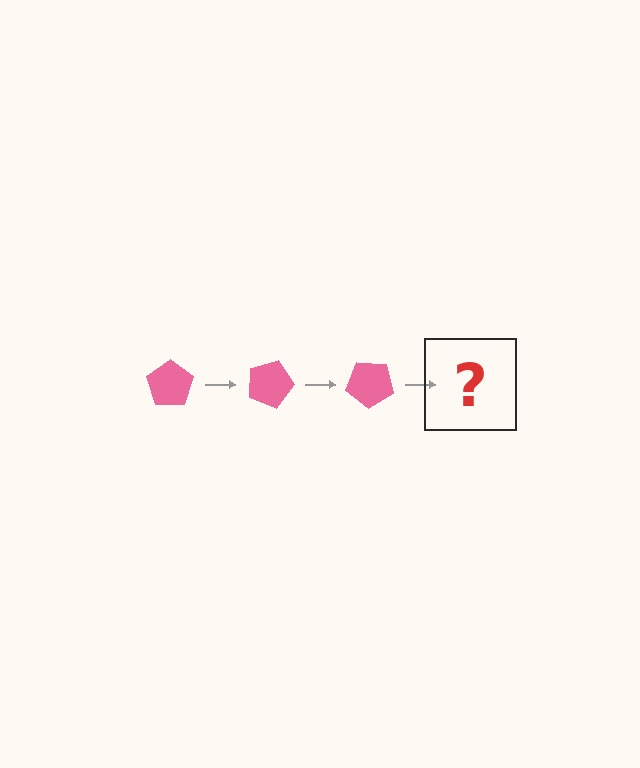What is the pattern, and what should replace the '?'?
The pattern is that the pentagon rotates 20 degrees each step. The '?' should be a pink pentagon rotated 60 degrees.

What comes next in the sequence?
The next element should be a pink pentagon rotated 60 degrees.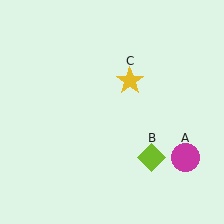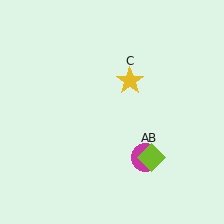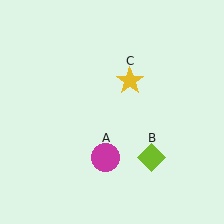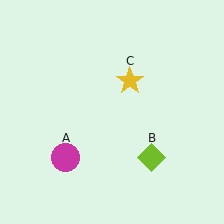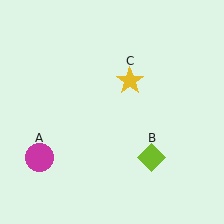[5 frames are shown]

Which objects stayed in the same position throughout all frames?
Lime diamond (object B) and yellow star (object C) remained stationary.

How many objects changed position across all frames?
1 object changed position: magenta circle (object A).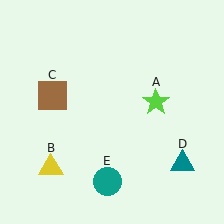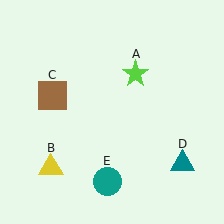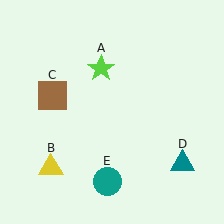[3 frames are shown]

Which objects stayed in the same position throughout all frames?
Yellow triangle (object B) and brown square (object C) and teal triangle (object D) and teal circle (object E) remained stationary.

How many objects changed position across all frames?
1 object changed position: lime star (object A).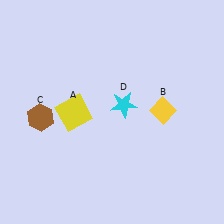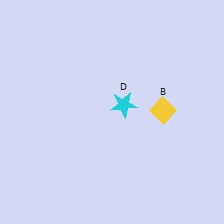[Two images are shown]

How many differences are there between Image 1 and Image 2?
There are 2 differences between the two images.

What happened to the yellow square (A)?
The yellow square (A) was removed in Image 2. It was in the bottom-left area of Image 1.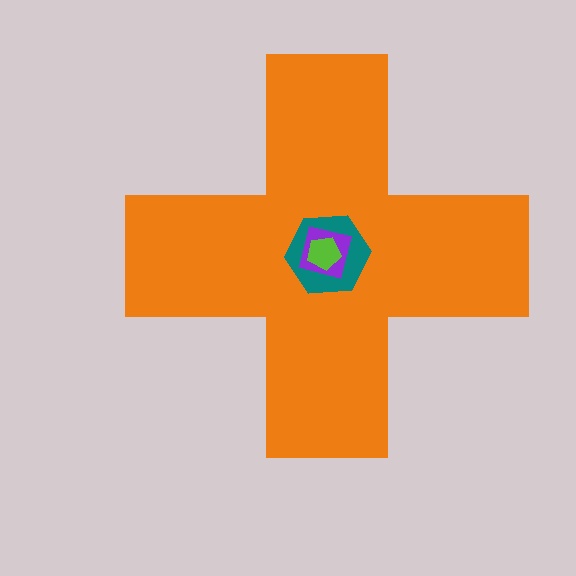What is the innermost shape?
The lime pentagon.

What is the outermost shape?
The orange cross.